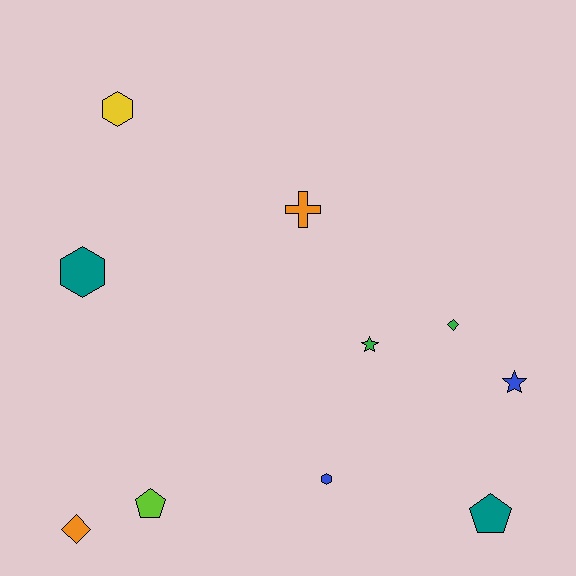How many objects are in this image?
There are 10 objects.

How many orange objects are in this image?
There are 2 orange objects.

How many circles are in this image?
There are no circles.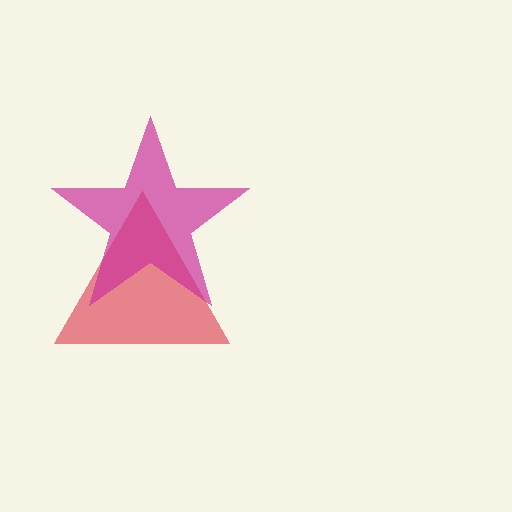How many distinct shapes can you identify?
There are 2 distinct shapes: a red triangle, a magenta star.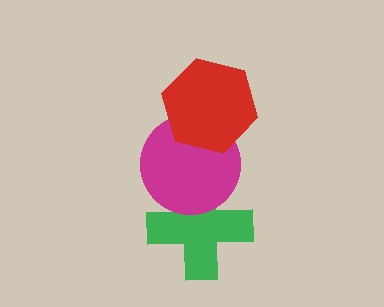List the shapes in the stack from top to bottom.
From top to bottom: the red hexagon, the magenta circle, the green cross.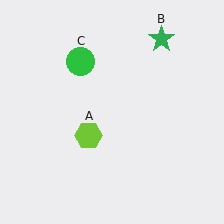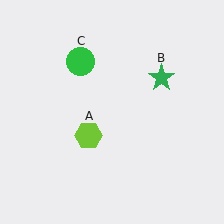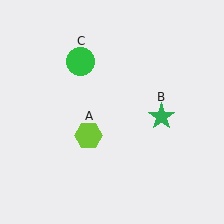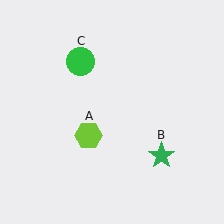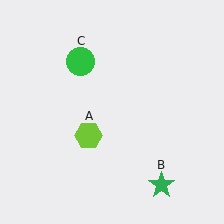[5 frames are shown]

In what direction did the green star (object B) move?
The green star (object B) moved down.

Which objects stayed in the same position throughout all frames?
Lime hexagon (object A) and green circle (object C) remained stationary.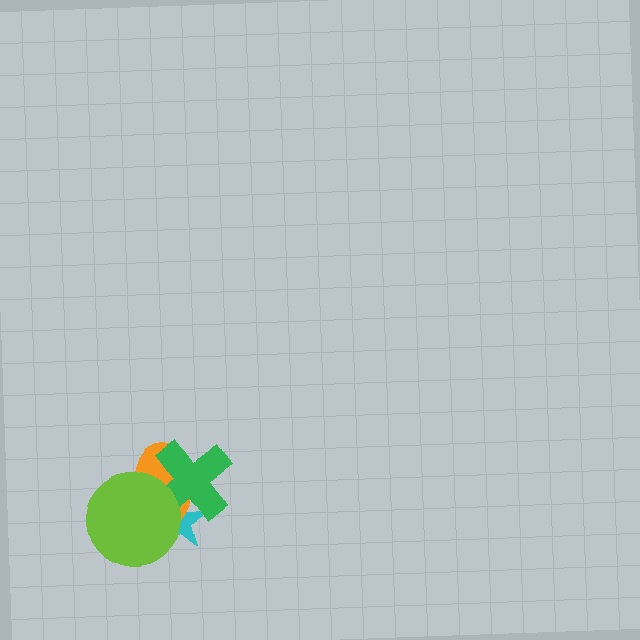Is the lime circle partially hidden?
No, no other shape covers it.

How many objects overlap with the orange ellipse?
3 objects overlap with the orange ellipse.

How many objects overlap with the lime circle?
3 objects overlap with the lime circle.